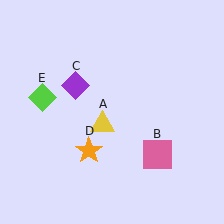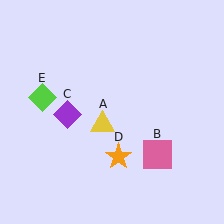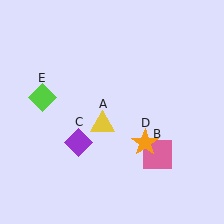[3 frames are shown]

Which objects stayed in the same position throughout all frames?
Yellow triangle (object A) and pink square (object B) and lime diamond (object E) remained stationary.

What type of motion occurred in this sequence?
The purple diamond (object C), orange star (object D) rotated counterclockwise around the center of the scene.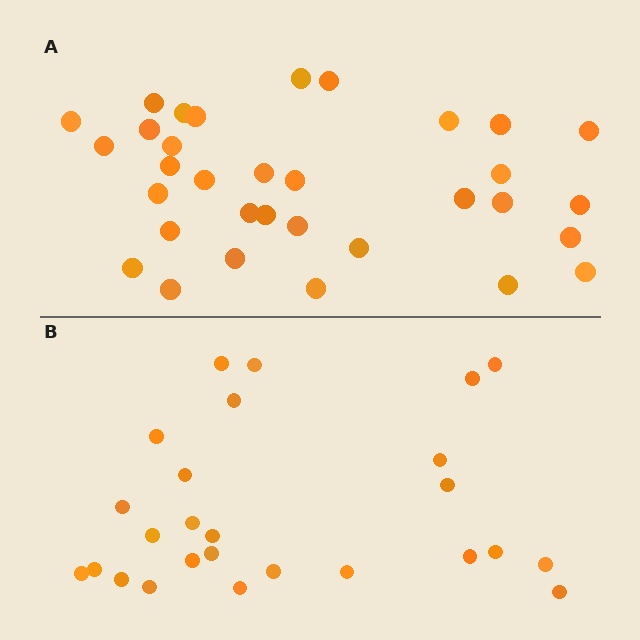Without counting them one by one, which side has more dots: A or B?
Region A (the top region) has more dots.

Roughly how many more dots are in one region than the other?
Region A has roughly 8 or so more dots than region B.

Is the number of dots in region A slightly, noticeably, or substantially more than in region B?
Region A has noticeably more, but not dramatically so. The ratio is roughly 1.3 to 1.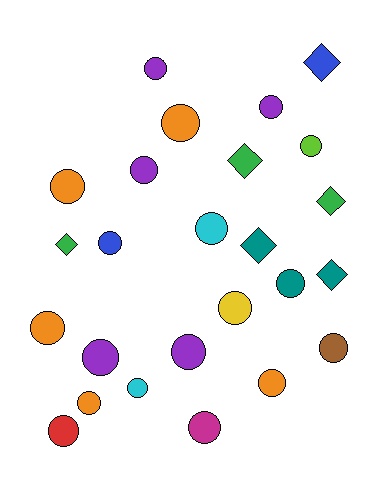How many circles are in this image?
There are 19 circles.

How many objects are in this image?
There are 25 objects.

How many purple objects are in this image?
There are 5 purple objects.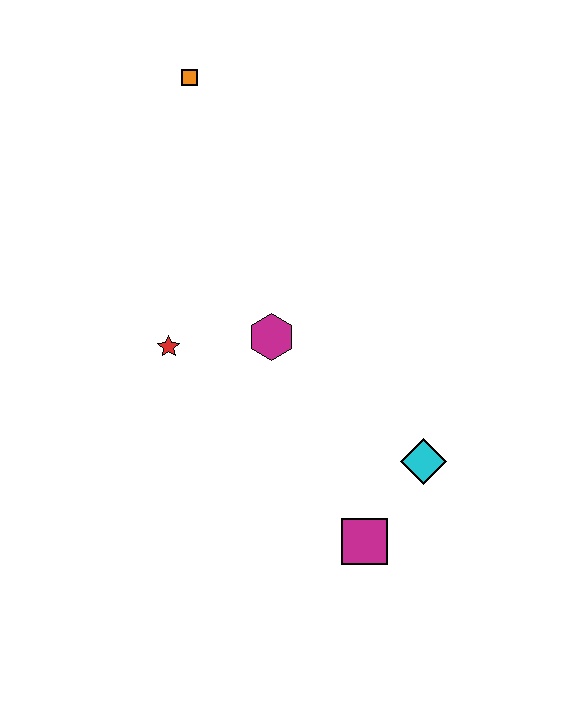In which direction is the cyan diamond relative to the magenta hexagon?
The cyan diamond is to the right of the magenta hexagon.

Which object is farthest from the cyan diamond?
The orange square is farthest from the cyan diamond.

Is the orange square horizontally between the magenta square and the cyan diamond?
No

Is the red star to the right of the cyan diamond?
No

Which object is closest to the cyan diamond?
The magenta square is closest to the cyan diamond.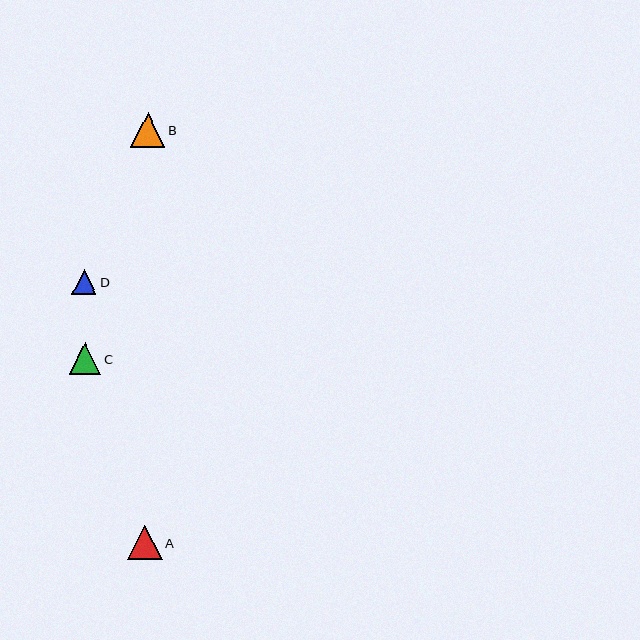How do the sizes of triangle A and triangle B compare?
Triangle A and triangle B are approximately the same size.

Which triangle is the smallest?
Triangle D is the smallest with a size of approximately 24 pixels.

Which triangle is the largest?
Triangle A is the largest with a size of approximately 35 pixels.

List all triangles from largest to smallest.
From largest to smallest: A, B, C, D.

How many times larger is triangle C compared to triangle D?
Triangle C is approximately 1.3 times the size of triangle D.